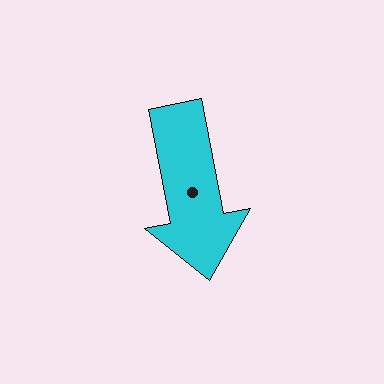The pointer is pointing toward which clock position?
Roughly 6 o'clock.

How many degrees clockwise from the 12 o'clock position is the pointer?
Approximately 169 degrees.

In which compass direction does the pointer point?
South.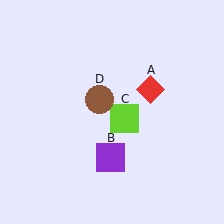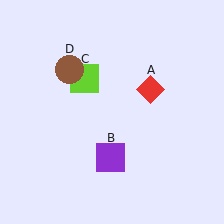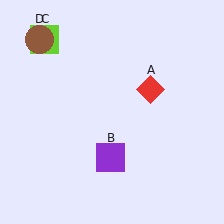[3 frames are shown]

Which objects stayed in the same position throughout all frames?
Red diamond (object A) and purple square (object B) remained stationary.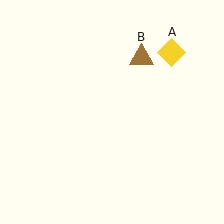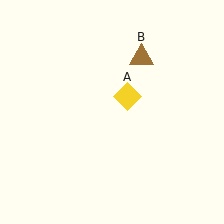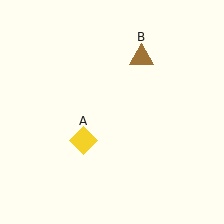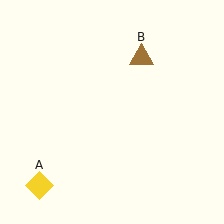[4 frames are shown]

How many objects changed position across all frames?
1 object changed position: yellow diamond (object A).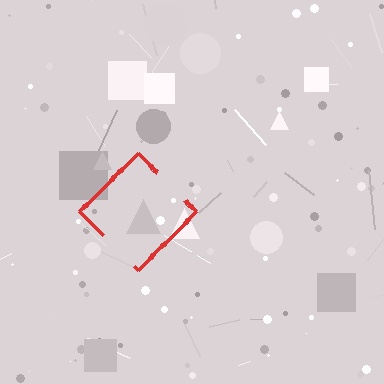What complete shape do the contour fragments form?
The contour fragments form a diamond.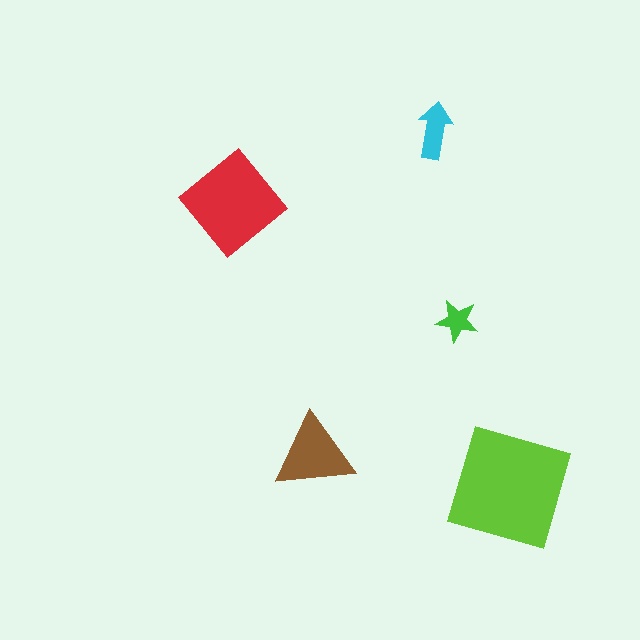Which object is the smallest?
The green star.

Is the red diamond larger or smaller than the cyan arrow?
Larger.